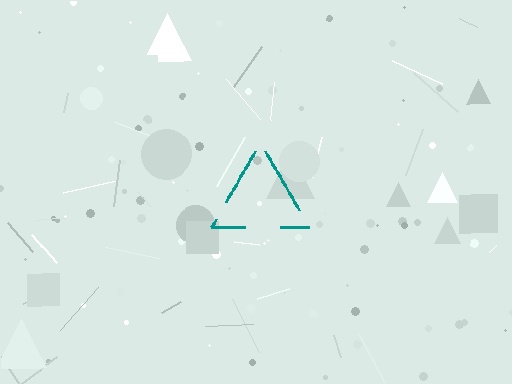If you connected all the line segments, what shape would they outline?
They would outline a triangle.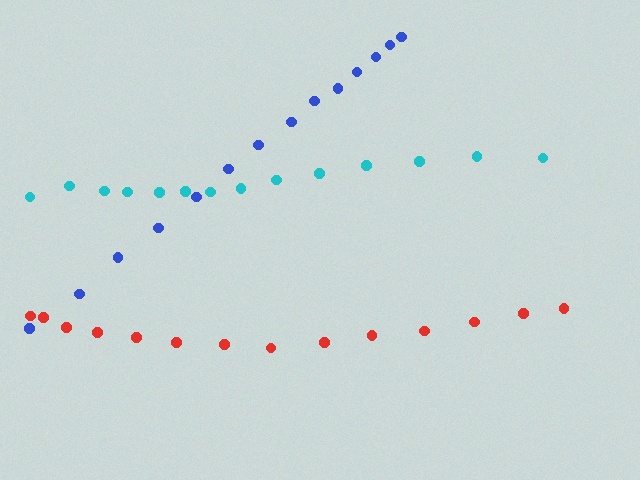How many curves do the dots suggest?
There are 3 distinct paths.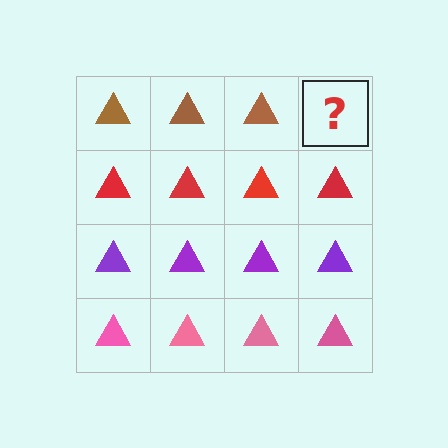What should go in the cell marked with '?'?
The missing cell should contain a brown triangle.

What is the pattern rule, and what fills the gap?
The rule is that each row has a consistent color. The gap should be filled with a brown triangle.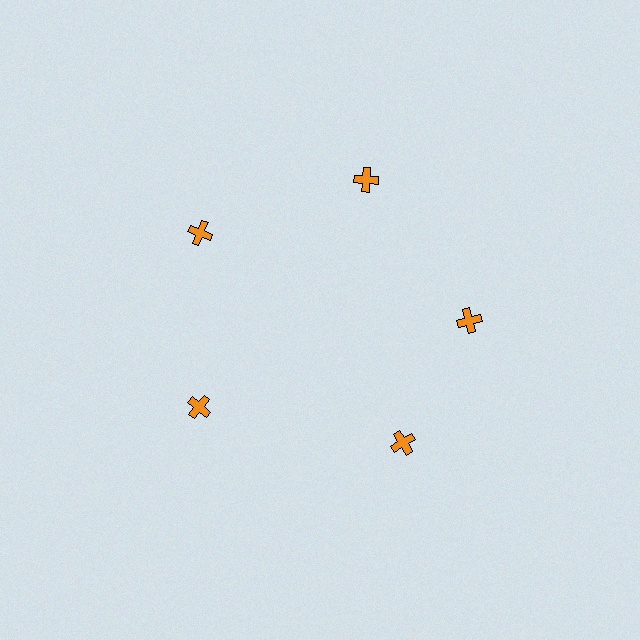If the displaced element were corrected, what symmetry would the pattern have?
It would have 5-fold rotational symmetry — the pattern would map onto itself every 72 degrees.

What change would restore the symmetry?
The symmetry would be restored by rotating it back into even spacing with its neighbors so that all 5 crosses sit at equal angles and equal distance from the center.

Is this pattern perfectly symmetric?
No. The 5 orange crosses are arranged in a ring, but one element near the 5 o'clock position is rotated out of alignment along the ring, breaking the 5-fold rotational symmetry.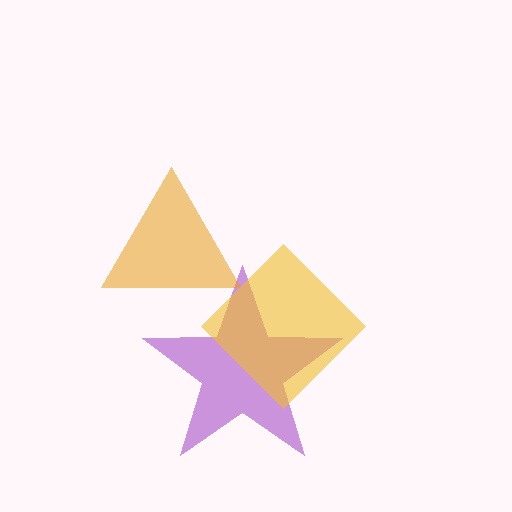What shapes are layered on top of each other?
The layered shapes are: a purple star, an orange triangle, a yellow diamond.